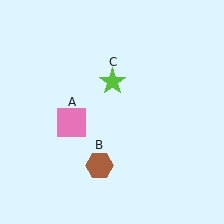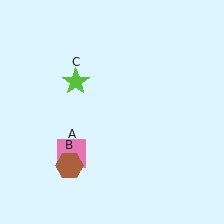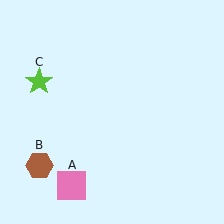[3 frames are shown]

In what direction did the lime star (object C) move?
The lime star (object C) moved left.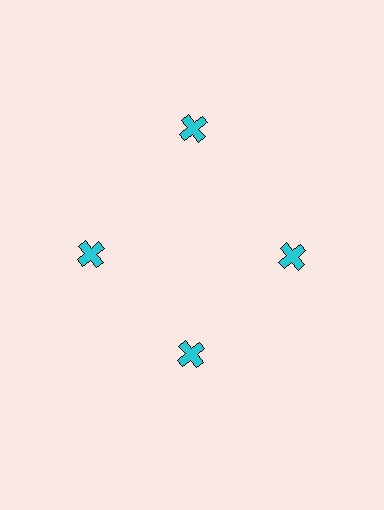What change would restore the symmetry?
The symmetry would be restored by moving it inward, back onto the ring so that all 4 crosses sit at equal angles and equal distance from the center.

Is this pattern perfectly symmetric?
No. The 4 cyan crosses are arranged in a ring, but one element near the 12 o'clock position is pushed outward from the center, breaking the 4-fold rotational symmetry.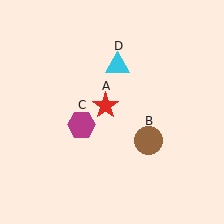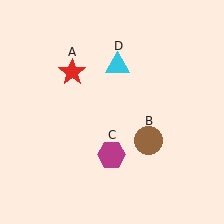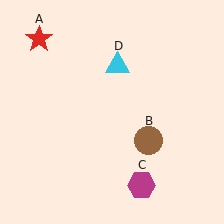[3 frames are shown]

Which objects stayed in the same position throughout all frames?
Brown circle (object B) and cyan triangle (object D) remained stationary.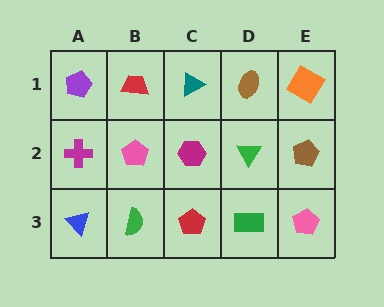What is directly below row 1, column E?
A brown pentagon.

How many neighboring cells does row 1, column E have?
2.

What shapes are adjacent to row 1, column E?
A brown pentagon (row 2, column E), a brown ellipse (row 1, column D).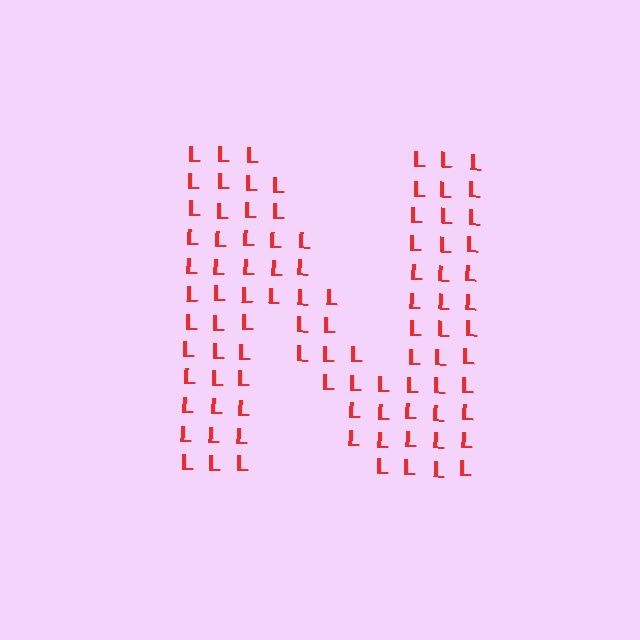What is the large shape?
The large shape is the letter N.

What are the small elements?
The small elements are letter L's.